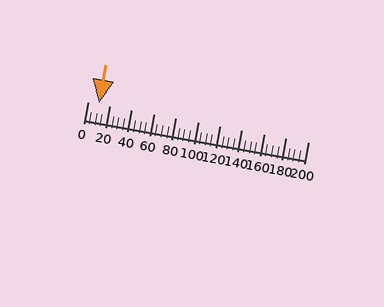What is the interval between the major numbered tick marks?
The major tick marks are spaced 20 units apart.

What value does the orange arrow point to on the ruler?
The orange arrow points to approximately 10.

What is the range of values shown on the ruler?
The ruler shows values from 0 to 200.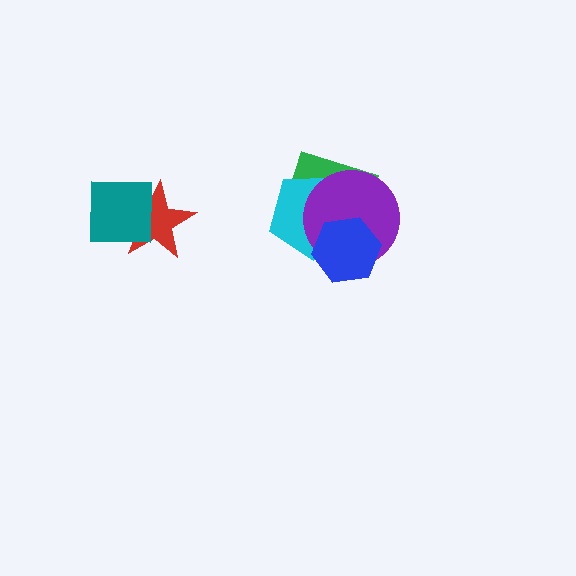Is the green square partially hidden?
Yes, it is partially covered by another shape.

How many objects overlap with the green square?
3 objects overlap with the green square.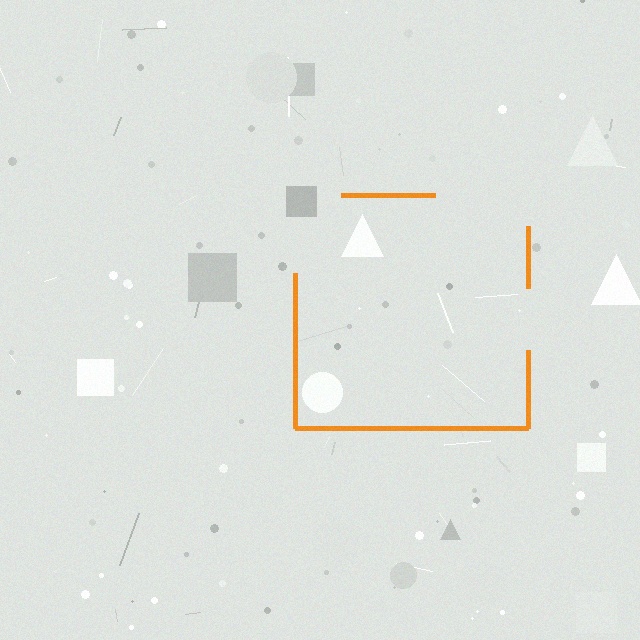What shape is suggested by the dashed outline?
The dashed outline suggests a square.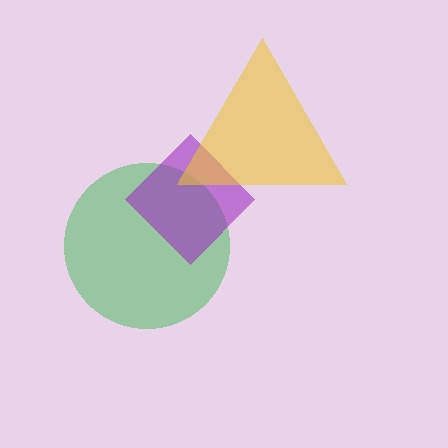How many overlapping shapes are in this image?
There are 3 overlapping shapes in the image.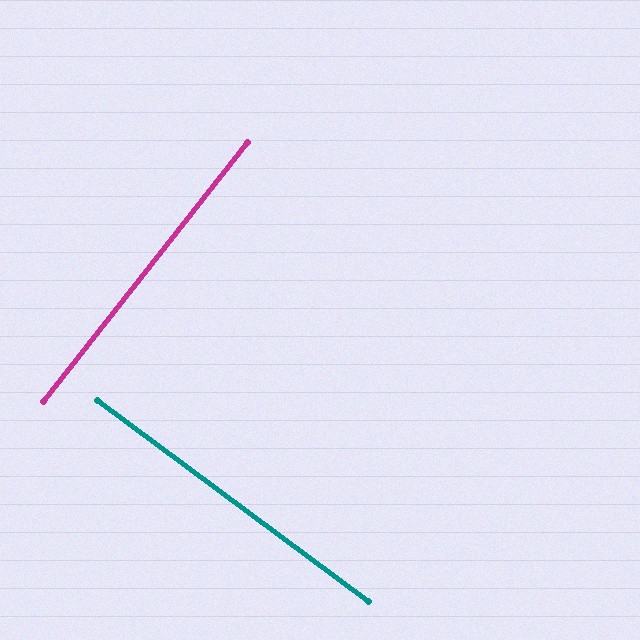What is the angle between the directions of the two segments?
Approximately 88 degrees.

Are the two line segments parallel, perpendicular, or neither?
Perpendicular — they meet at approximately 88°.